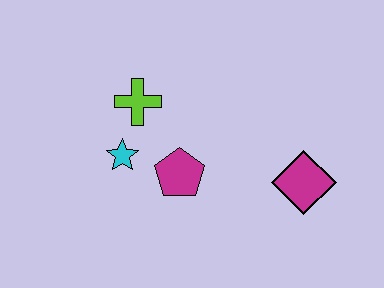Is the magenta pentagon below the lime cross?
Yes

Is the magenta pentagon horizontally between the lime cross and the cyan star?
No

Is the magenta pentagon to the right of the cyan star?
Yes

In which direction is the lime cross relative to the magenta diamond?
The lime cross is to the left of the magenta diamond.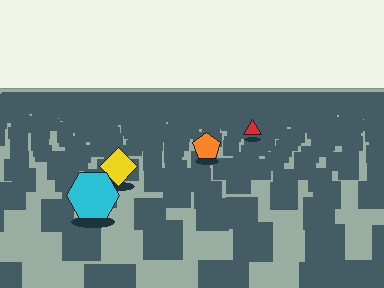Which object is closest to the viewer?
The cyan hexagon is closest. The texture marks near it are larger and more spread out.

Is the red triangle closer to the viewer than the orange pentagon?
No. The orange pentagon is closer — you can tell from the texture gradient: the ground texture is coarser near it.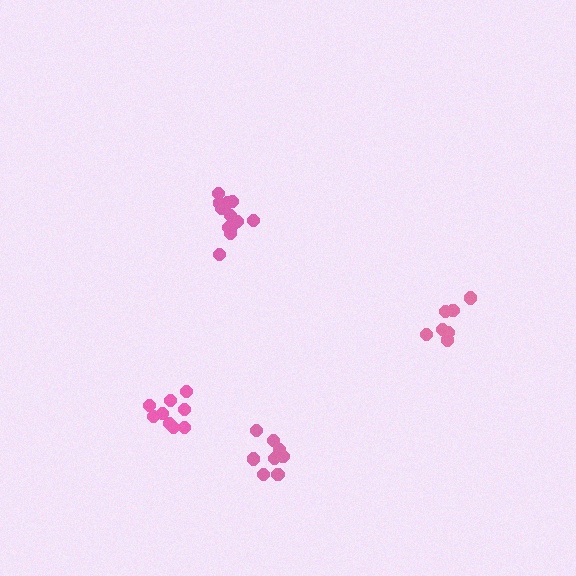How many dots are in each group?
Group 1: 12 dots, Group 2: 9 dots, Group 3: 8 dots, Group 4: 7 dots (36 total).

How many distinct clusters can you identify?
There are 4 distinct clusters.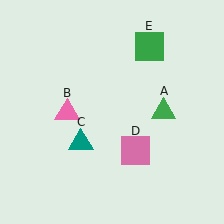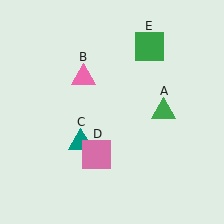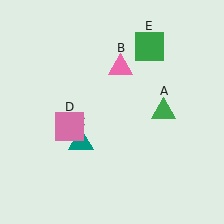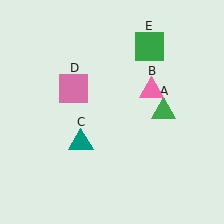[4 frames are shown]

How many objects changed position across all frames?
2 objects changed position: pink triangle (object B), pink square (object D).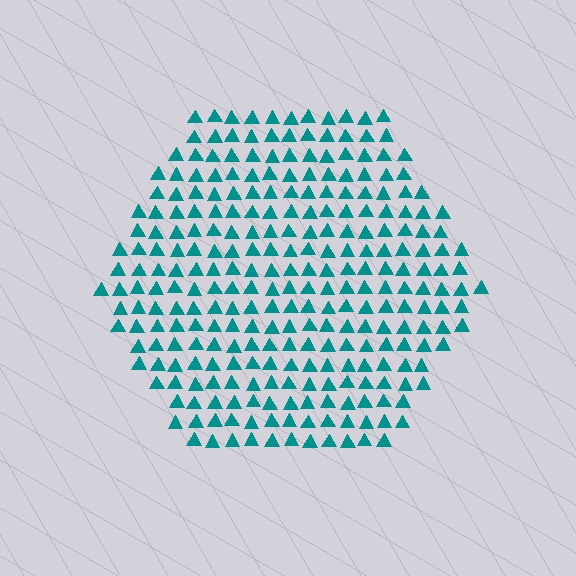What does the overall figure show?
The overall figure shows a hexagon.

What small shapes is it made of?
It is made of small triangles.